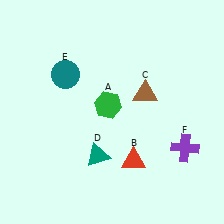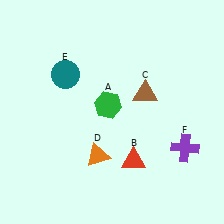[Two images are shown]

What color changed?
The triangle (D) changed from teal in Image 1 to orange in Image 2.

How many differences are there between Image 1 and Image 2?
There is 1 difference between the two images.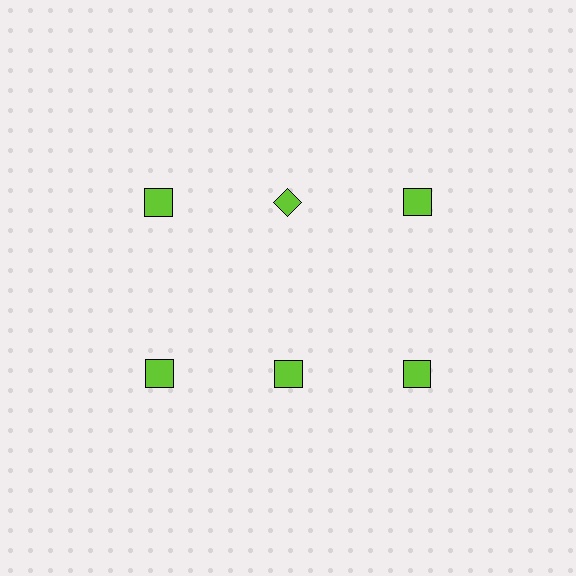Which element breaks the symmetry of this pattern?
The lime diamond in the top row, second from left column breaks the symmetry. All other shapes are lime squares.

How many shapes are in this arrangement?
There are 6 shapes arranged in a grid pattern.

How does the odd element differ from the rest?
It has a different shape: diamond instead of square.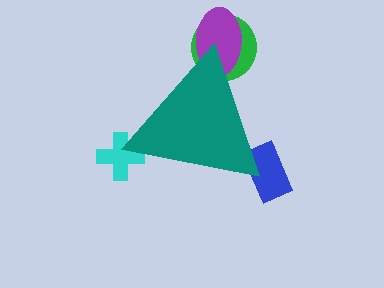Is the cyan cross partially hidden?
Yes, the cyan cross is partially hidden behind the teal triangle.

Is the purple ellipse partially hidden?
Yes, the purple ellipse is partially hidden behind the teal triangle.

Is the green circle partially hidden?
Yes, the green circle is partially hidden behind the teal triangle.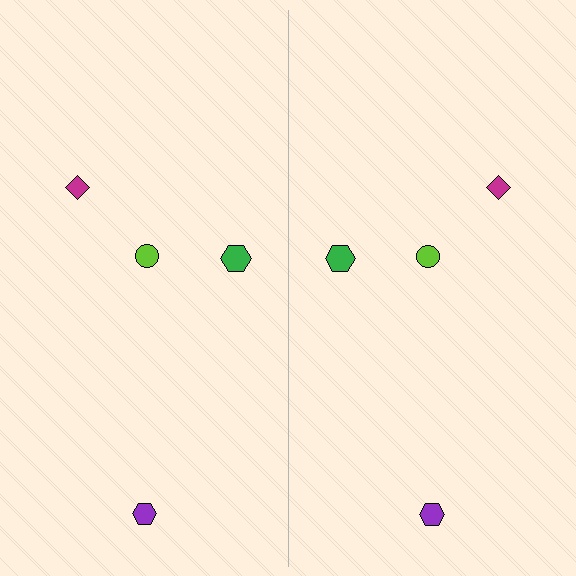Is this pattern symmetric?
Yes, this pattern has bilateral (reflection) symmetry.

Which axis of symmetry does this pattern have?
The pattern has a vertical axis of symmetry running through the center of the image.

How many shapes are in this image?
There are 8 shapes in this image.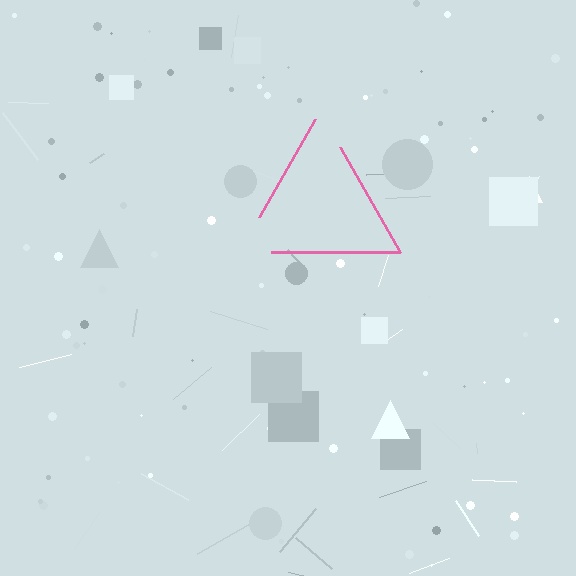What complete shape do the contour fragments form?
The contour fragments form a triangle.